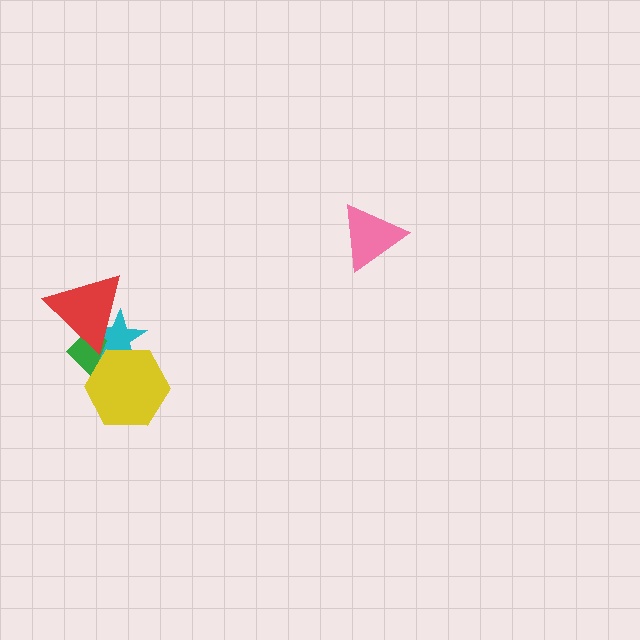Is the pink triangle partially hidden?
No, no other shape covers it.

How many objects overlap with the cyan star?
3 objects overlap with the cyan star.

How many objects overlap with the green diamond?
3 objects overlap with the green diamond.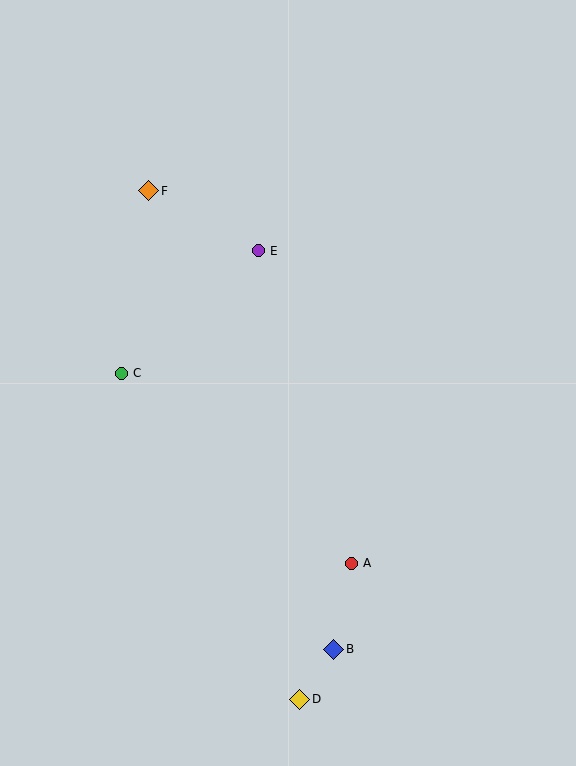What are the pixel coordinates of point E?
Point E is at (258, 251).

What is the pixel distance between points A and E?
The distance between A and E is 326 pixels.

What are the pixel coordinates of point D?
Point D is at (300, 699).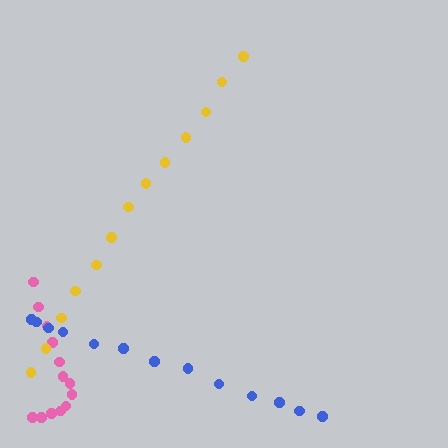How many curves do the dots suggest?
There are 3 distinct paths.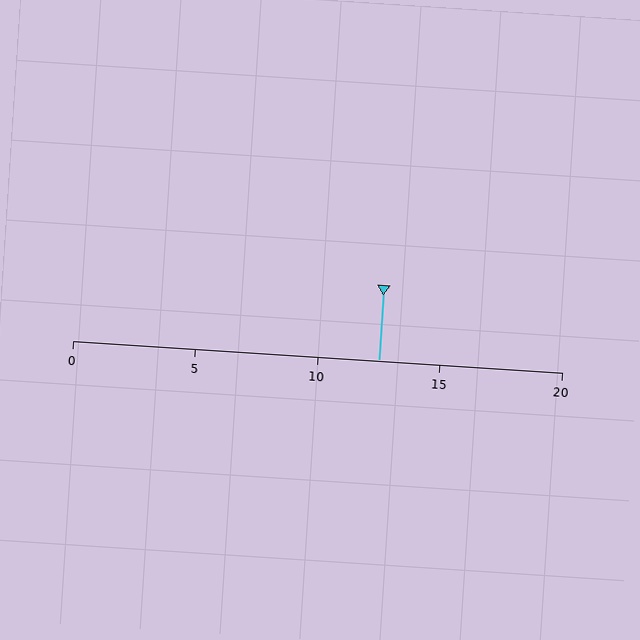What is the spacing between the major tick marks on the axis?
The major ticks are spaced 5 apart.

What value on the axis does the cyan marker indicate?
The marker indicates approximately 12.5.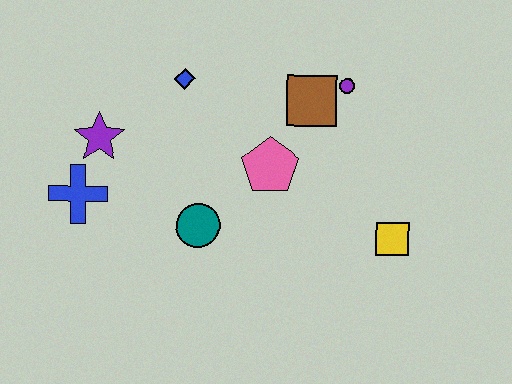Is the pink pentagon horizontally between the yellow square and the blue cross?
Yes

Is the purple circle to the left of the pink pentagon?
No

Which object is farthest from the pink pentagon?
The blue cross is farthest from the pink pentagon.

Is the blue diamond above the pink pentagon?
Yes